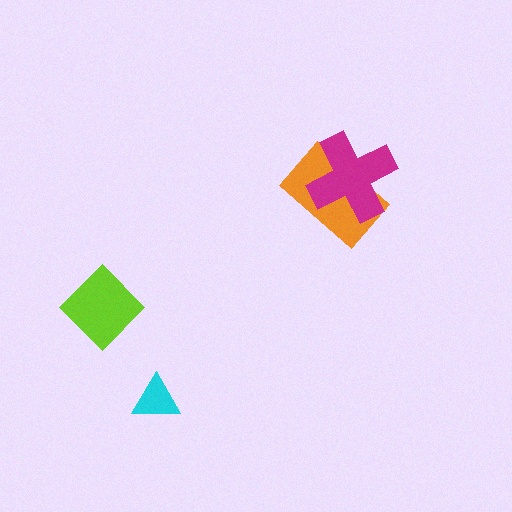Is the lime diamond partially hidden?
No, no other shape covers it.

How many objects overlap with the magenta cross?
1 object overlaps with the magenta cross.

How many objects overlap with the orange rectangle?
1 object overlaps with the orange rectangle.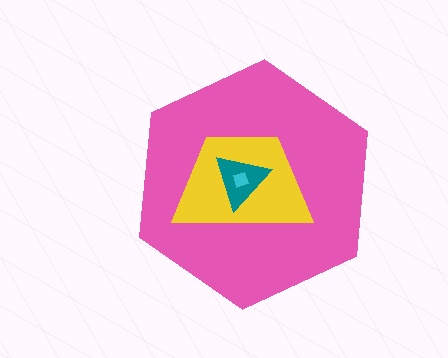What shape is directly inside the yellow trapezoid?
The teal triangle.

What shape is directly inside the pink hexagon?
The yellow trapezoid.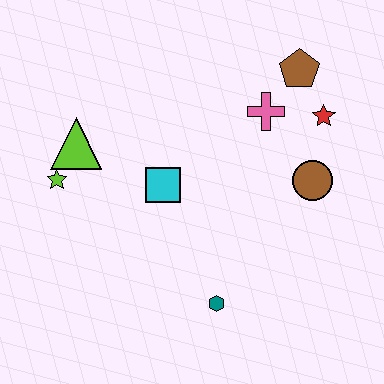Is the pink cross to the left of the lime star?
No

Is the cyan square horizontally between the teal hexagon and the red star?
No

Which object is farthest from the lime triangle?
The red star is farthest from the lime triangle.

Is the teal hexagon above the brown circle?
No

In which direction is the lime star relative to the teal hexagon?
The lime star is to the left of the teal hexagon.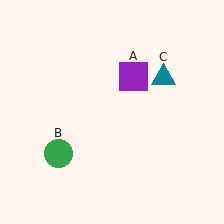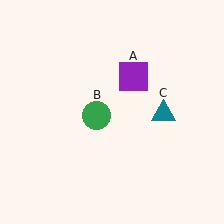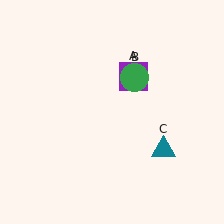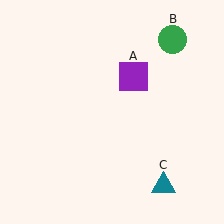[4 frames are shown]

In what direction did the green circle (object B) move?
The green circle (object B) moved up and to the right.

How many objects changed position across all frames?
2 objects changed position: green circle (object B), teal triangle (object C).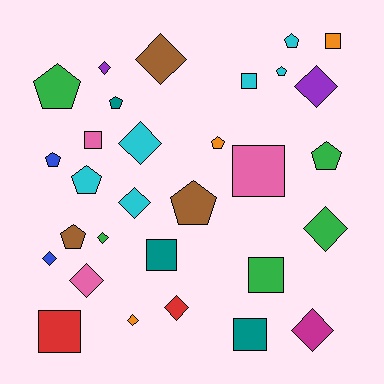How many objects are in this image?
There are 30 objects.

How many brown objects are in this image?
There are 3 brown objects.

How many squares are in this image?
There are 8 squares.